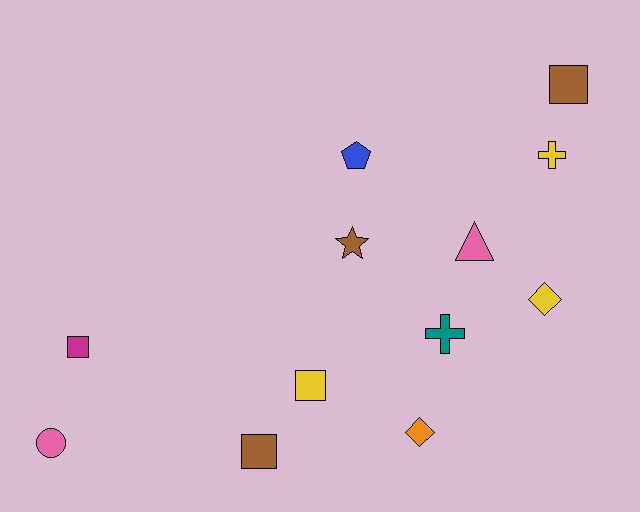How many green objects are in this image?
There are no green objects.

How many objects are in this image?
There are 12 objects.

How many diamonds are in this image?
There are 2 diamonds.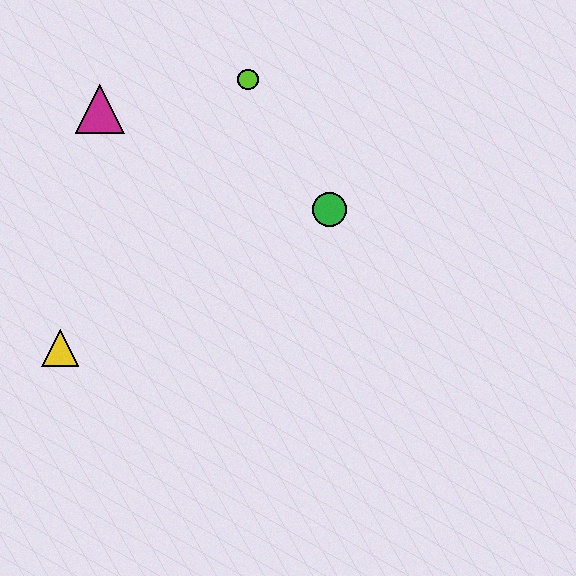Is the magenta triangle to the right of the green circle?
No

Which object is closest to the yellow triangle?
The magenta triangle is closest to the yellow triangle.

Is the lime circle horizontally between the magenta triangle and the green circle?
Yes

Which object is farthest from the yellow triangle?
The lime circle is farthest from the yellow triangle.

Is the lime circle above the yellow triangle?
Yes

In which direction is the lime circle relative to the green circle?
The lime circle is above the green circle.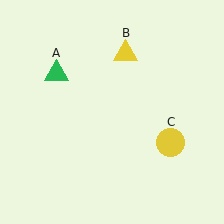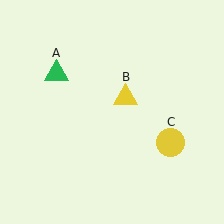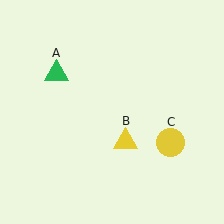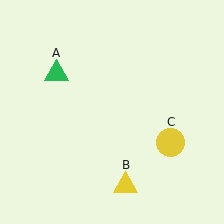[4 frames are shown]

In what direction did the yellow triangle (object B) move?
The yellow triangle (object B) moved down.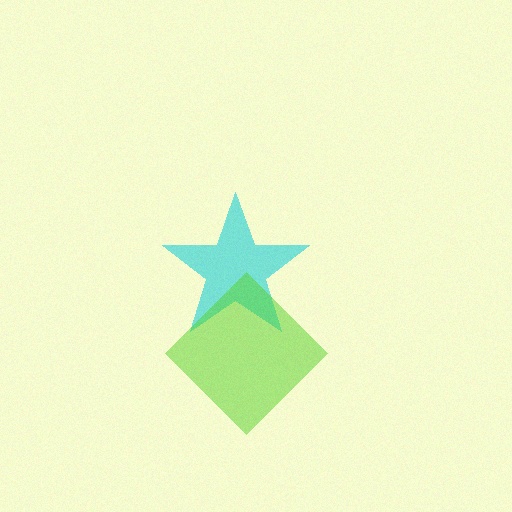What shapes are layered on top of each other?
The layered shapes are: a cyan star, a lime diamond.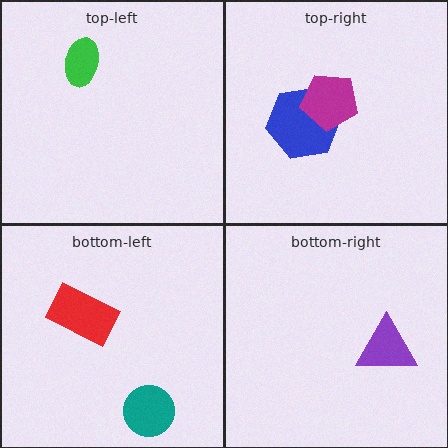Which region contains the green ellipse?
The top-left region.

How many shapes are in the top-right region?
2.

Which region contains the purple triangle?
The bottom-right region.